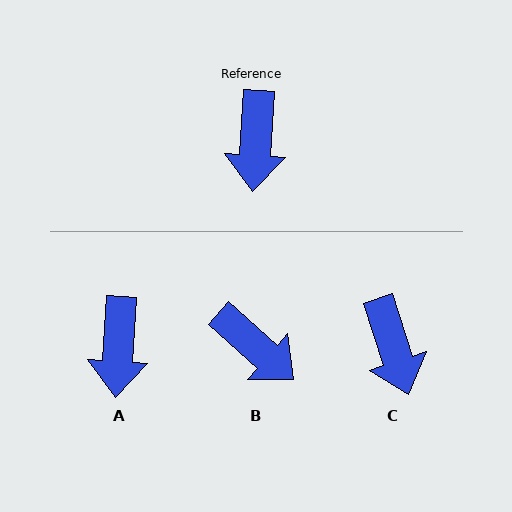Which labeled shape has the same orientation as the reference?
A.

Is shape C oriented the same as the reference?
No, it is off by about 21 degrees.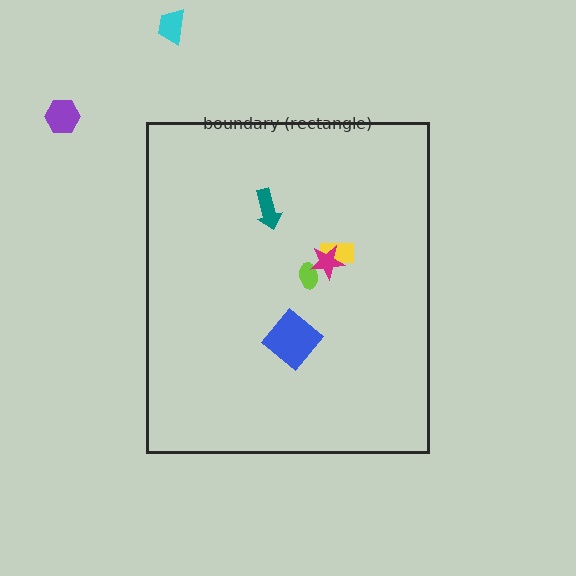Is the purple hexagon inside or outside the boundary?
Outside.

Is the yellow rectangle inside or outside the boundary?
Inside.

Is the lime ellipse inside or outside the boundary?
Inside.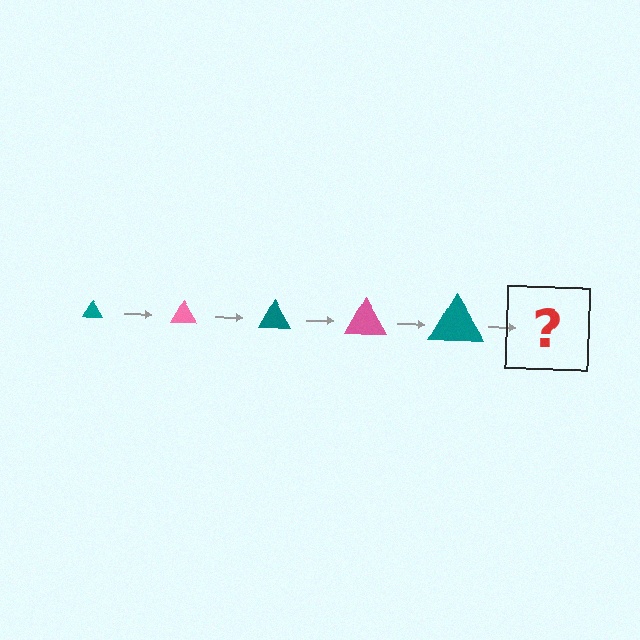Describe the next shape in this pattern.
It should be a pink triangle, larger than the previous one.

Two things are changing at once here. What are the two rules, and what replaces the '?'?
The two rules are that the triangle grows larger each step and the color cycles through teal and pink. The '?' should be a pink triangle, larger than the previous one.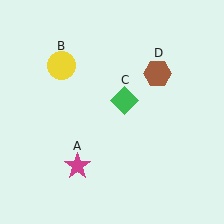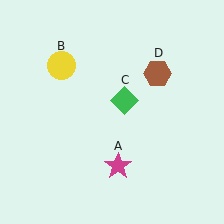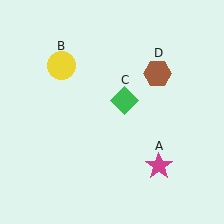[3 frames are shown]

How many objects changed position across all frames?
1 object changed position: magenta star (object A).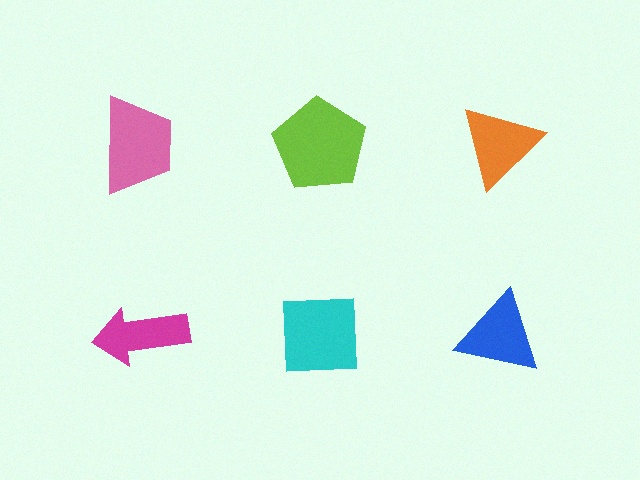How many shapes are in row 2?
3 shapes.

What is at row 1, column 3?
An orange triangle.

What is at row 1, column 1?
A pink trapezoid.